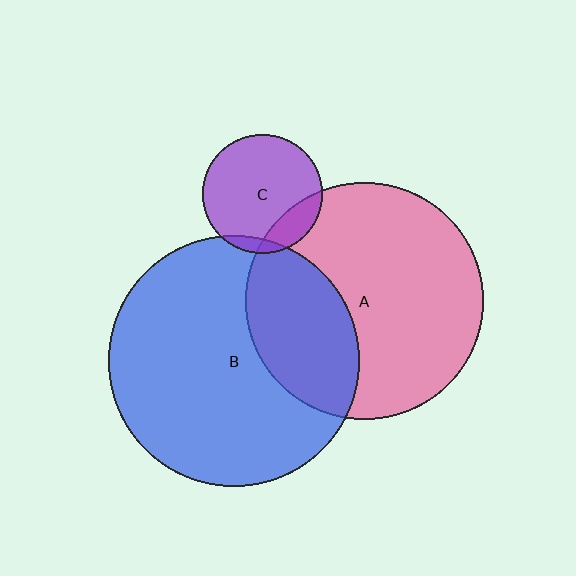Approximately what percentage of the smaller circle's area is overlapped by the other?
Approximately 15%.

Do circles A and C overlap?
Yes.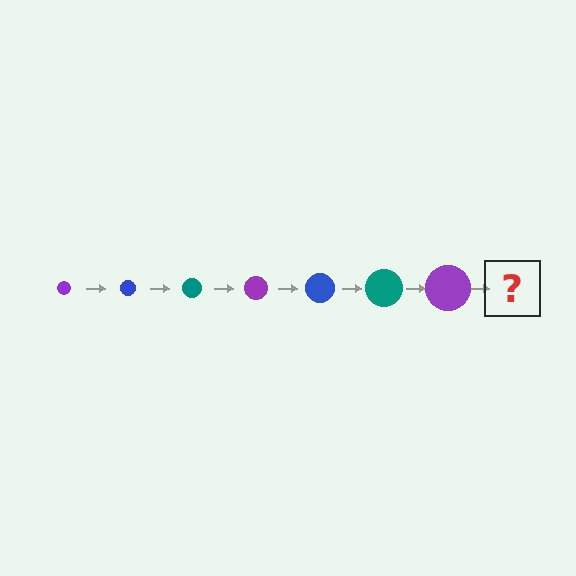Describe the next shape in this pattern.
It should be a blue circle, larger than the previous one.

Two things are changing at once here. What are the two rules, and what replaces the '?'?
The two rules are that the circle grows larger each step and the color cycles through purple, blue, and teal. The '?' should be a blue circle, larger than the previous one.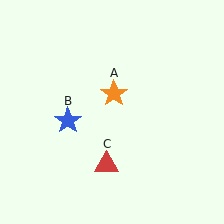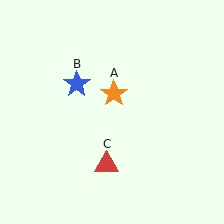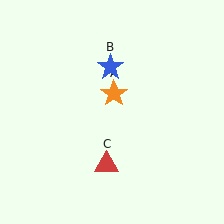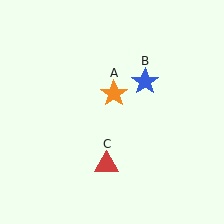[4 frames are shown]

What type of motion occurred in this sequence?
The blue star (object B) rotated clockwise around the center of the scene.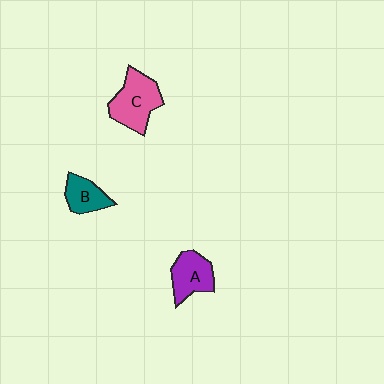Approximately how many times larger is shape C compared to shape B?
Approximately 1.7 times.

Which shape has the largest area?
Shape C (pink).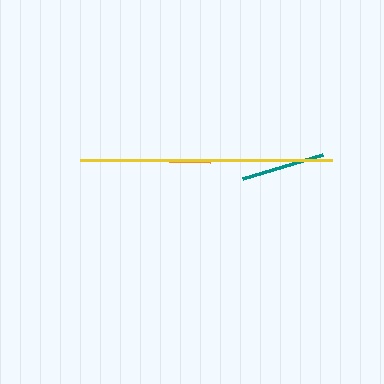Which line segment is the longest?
The yellow line is the longest at approximately 252 pixels.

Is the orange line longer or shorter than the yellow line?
The yellow line is longer than the orange line.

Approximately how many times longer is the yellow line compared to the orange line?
The yellow line is approximately 3.1 times the length of the orange line.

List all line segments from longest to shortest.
From longest to shortest: yellow, teal, orange.